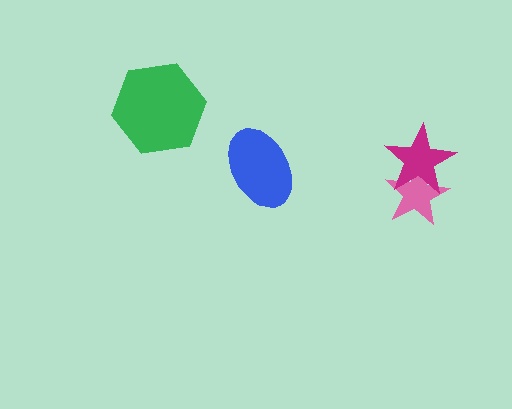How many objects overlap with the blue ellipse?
0 objects overlap with the blue ellipse.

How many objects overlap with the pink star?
1 object overlaps with the pink star.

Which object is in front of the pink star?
The magenta star is in front of the pink star.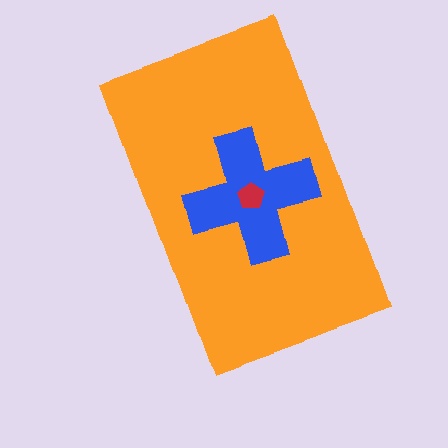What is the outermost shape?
The orange rectangle.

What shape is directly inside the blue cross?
The red pentagon.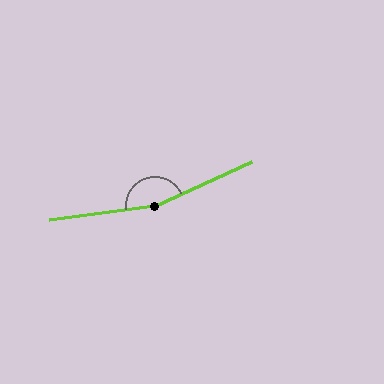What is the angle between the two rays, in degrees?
Approximately 163 degrees.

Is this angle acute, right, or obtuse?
It is obtuse.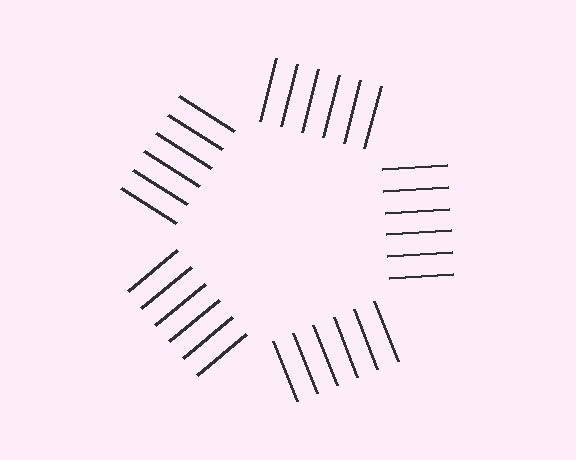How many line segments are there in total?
30 — 6 along each of the 5 edges.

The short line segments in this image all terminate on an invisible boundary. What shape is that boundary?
An illusory pentagon — the line segments terminate on its edges but no continuous stroke is drawn.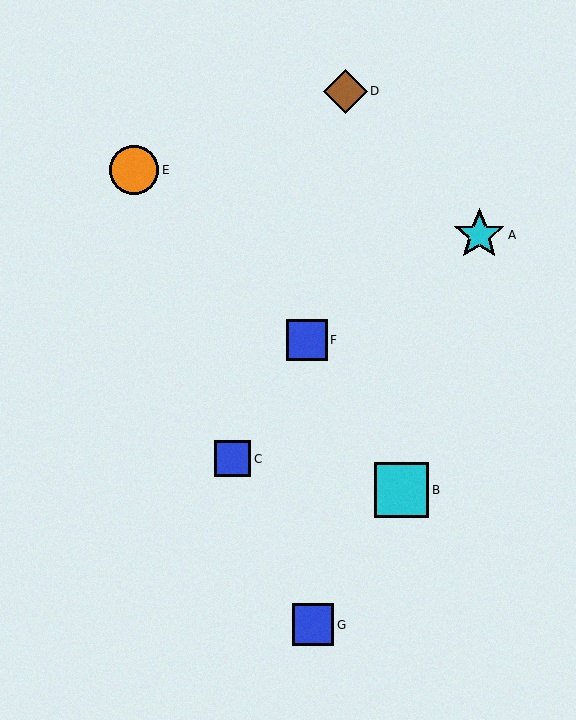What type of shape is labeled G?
Shape G is a blue square.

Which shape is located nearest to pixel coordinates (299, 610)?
The blue square (labeled G) at (313, 625) is nearest to that location.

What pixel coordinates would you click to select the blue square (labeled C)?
Click at (233, 459) to select the blue square C.